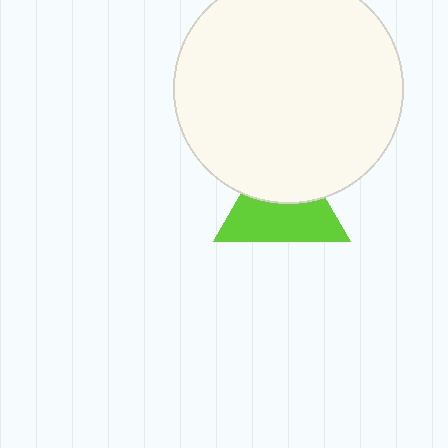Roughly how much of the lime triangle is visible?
About half of it is visible (roughly 57%).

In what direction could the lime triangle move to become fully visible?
The lime triangle could move down. That would shift it out from behind the white circle entirely.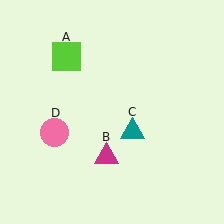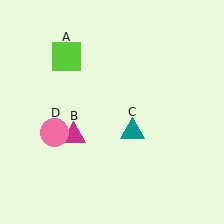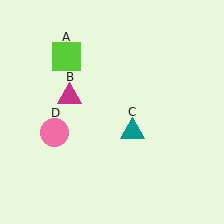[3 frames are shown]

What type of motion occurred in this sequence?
The magenta triangle (object B) rotated clockwise around the center of the scene.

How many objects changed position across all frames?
1 object changed position: magenta triangle (object B).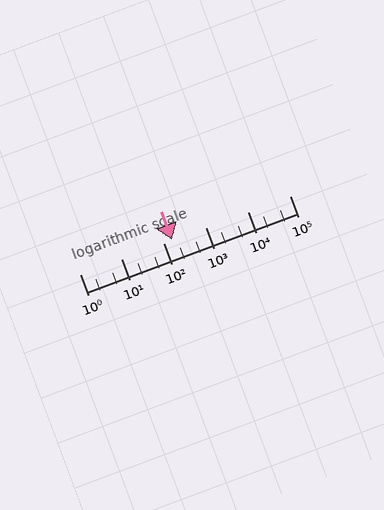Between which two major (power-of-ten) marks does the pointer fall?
The pointer is between 100 and 1000.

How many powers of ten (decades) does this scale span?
The scale spans 5 decades, from 1 to 100000.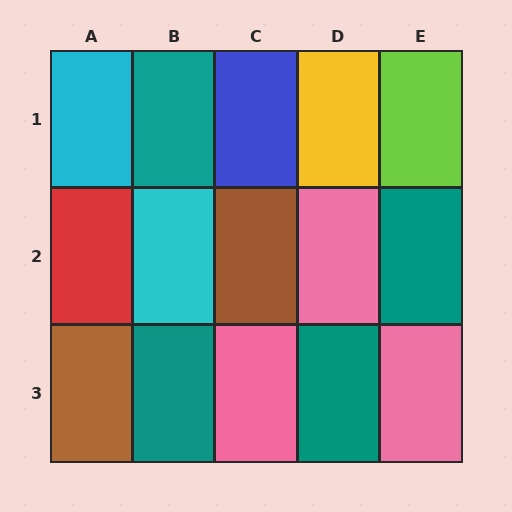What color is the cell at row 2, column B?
Cyan.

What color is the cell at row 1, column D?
Yellow.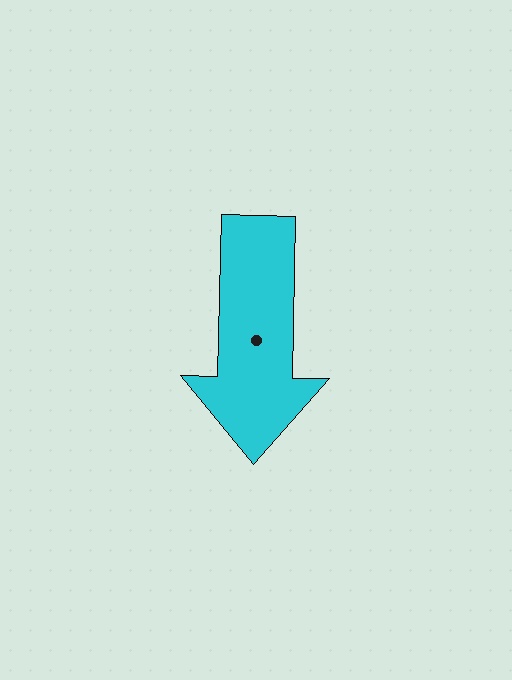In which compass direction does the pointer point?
South.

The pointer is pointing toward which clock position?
Roughly 6 o'clock.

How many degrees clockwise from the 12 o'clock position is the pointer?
Approximately 181 degrees.